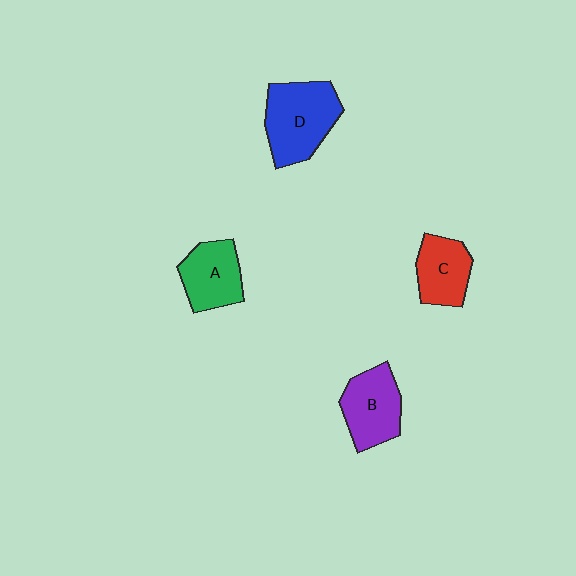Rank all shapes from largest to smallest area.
From largest to smallest: D (blue), B (purple), A (green), C (red).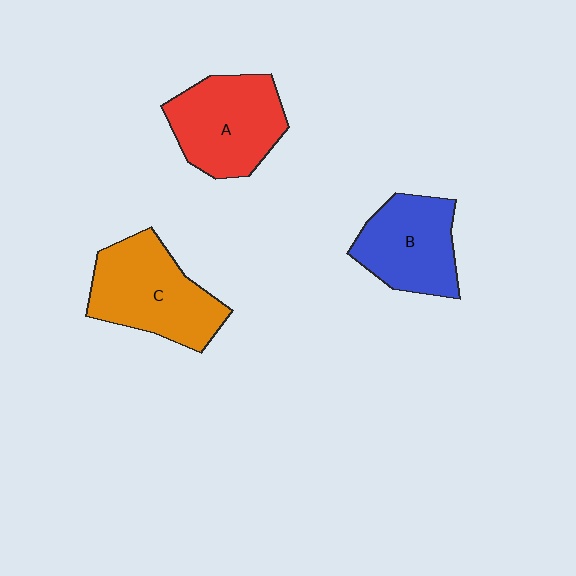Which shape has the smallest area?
Shape B (blue).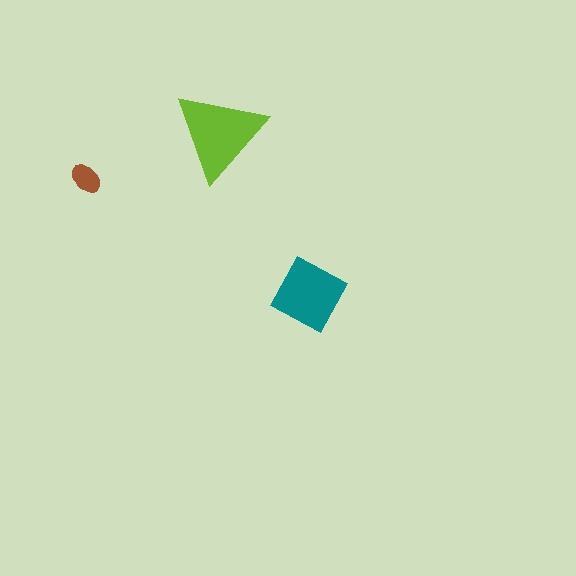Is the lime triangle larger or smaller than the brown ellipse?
Larger.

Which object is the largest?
The lime triangle.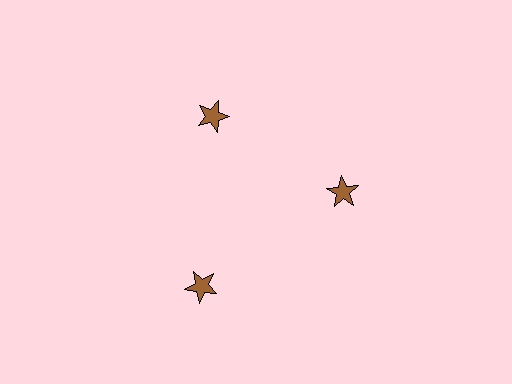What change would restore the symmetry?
The symmetry would be restored by moving it inward, back onto the ring so that all 3 stars sit at equal angles and equal distance from the center.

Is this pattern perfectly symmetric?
No. The 3 brown stars are arranged in a ring, but one element near the 7 o'clock position is pushed outward from the center, breaking the 3-fold rotational symmetry.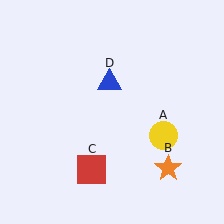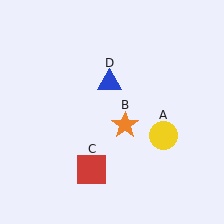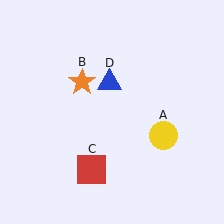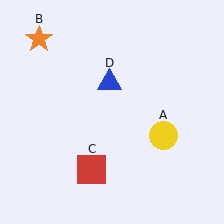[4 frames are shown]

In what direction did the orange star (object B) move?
The orange star (object B) moved up and to the left.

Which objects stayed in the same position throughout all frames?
Yellow circle (object A) and red square (object C) and blue triangle (object D) remained stationary.